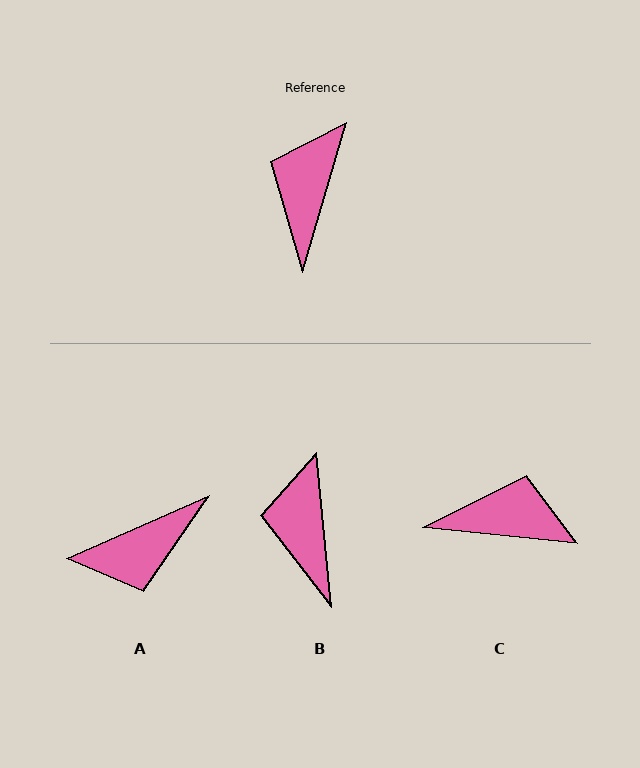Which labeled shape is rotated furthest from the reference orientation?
A, about 130 degrees away.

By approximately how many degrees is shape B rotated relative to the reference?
Approximately 22 degrees counter-clockwise.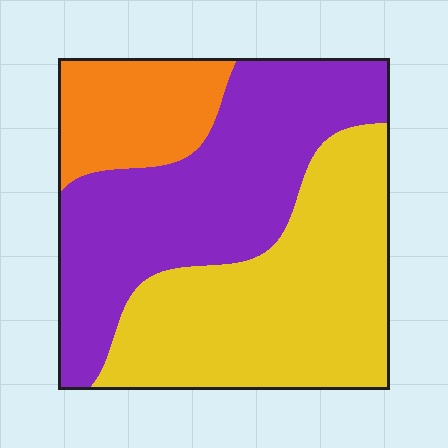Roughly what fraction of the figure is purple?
Purple takes up between a quarter and a half of the figure.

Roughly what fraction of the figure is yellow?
Yellow covers 42% of the figure.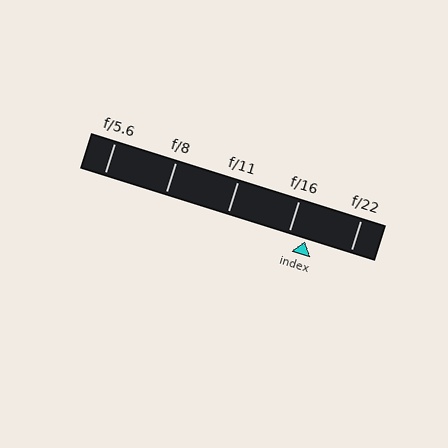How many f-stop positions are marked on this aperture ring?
There are 5 f-stop positions marked.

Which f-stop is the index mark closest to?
The index mark is closest to f/16.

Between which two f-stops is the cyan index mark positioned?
The index mark is between f/16 and f/22.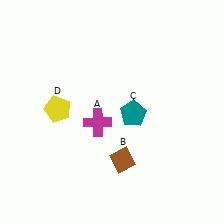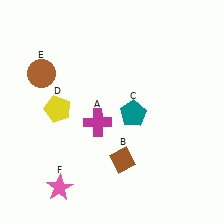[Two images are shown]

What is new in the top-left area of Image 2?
A brown circle (E) was added in the top-left area of Image 2.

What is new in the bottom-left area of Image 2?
A pink star (F) was added in the bottom-left area of Image 2.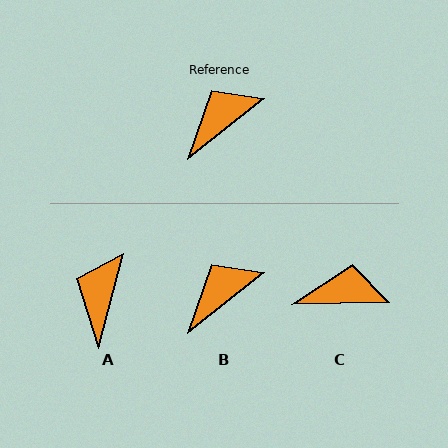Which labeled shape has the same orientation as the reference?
B.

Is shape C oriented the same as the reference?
No, it is off by about 38 degrees.